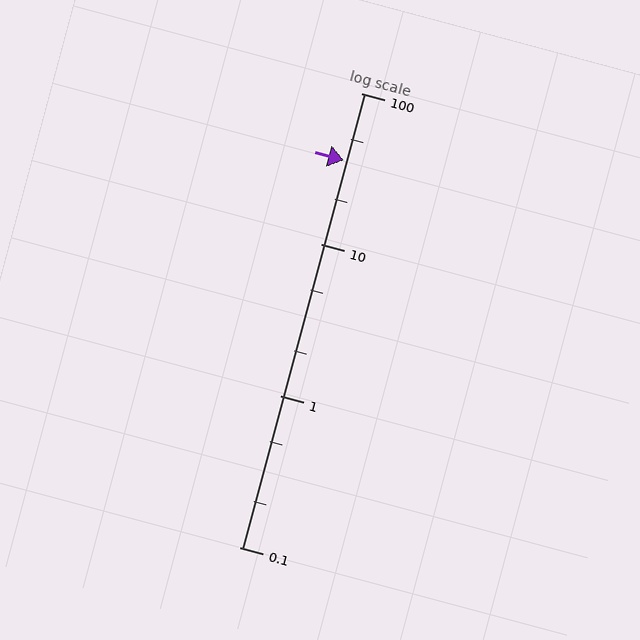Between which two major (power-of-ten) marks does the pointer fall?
The pointer is between 10 and 100.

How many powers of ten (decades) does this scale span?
The scale spans 3 decades, from 0.1 to 100.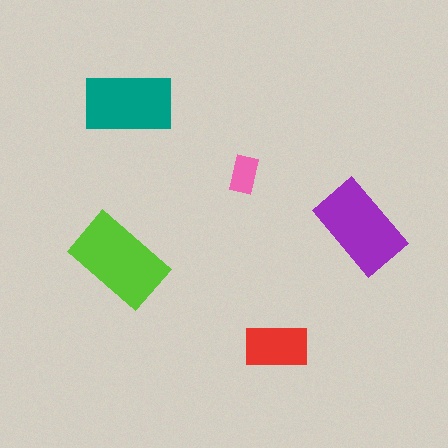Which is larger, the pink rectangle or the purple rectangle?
The purple one.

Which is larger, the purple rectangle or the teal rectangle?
The purple one.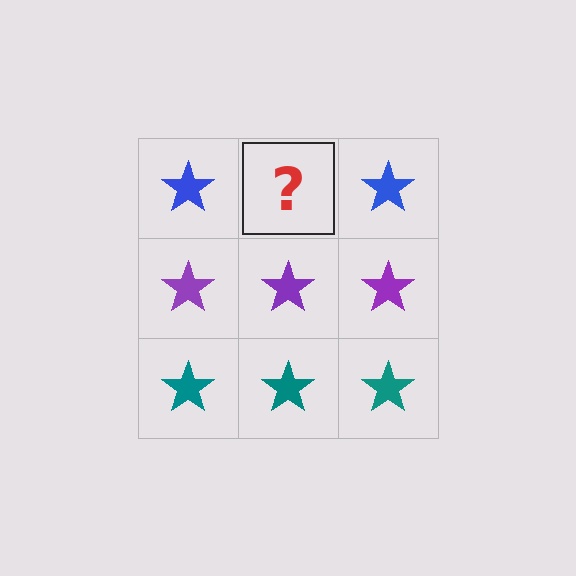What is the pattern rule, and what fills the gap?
The rule is that each row has a consistent color. The gap should be filled with a blue star.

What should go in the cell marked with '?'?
The missing cell should contain a blue star.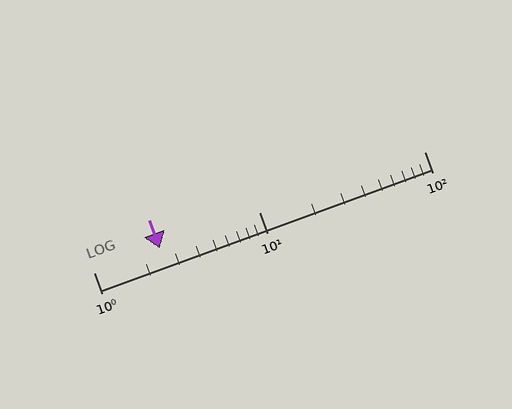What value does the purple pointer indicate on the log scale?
The pointer indicates approximately 2.5.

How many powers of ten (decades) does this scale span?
The scale spans 2 decades, from 1 to 100.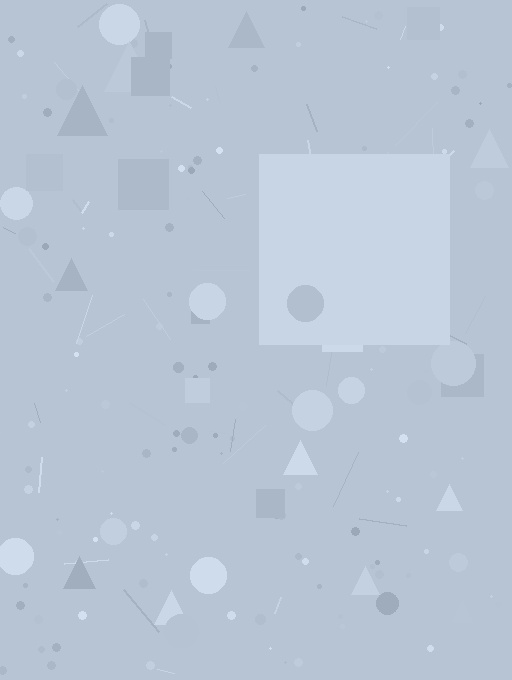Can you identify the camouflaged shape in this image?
The camouflaged shape is a square.